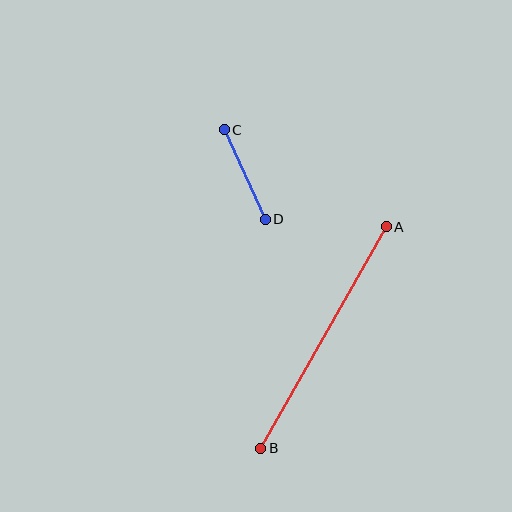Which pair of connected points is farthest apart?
Points A and B are farthest apart.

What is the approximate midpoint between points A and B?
The midpoint is at approximately (324, 338) pixels.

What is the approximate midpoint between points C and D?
The midpoint is at approximately (245, 175) pixels.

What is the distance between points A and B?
The distance is approximately 255 pixels.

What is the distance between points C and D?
The distance is approximately 98 pixels.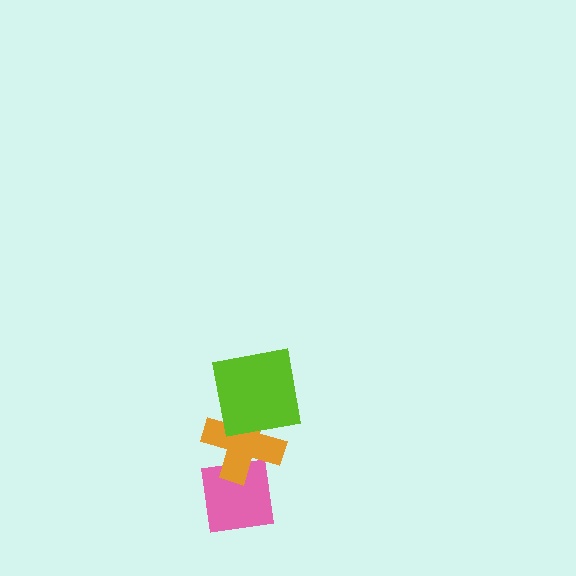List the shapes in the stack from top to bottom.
From top to bottom: the lime square, the orange cross, the pink square.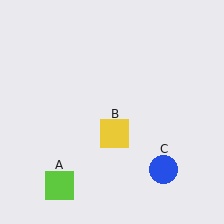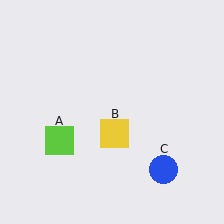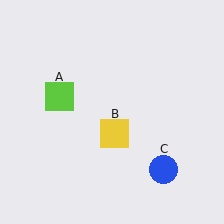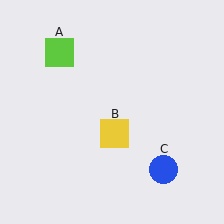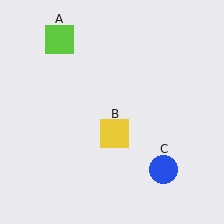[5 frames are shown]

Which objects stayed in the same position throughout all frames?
Yellow square (object B) and blue circle (object C) remained stationary.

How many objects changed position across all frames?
1 object changed position: lime square (object A).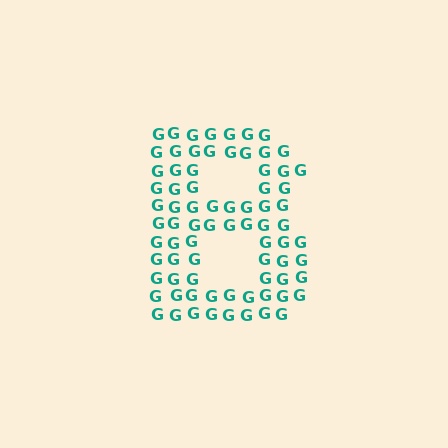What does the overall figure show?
The overall figure shows the letter B.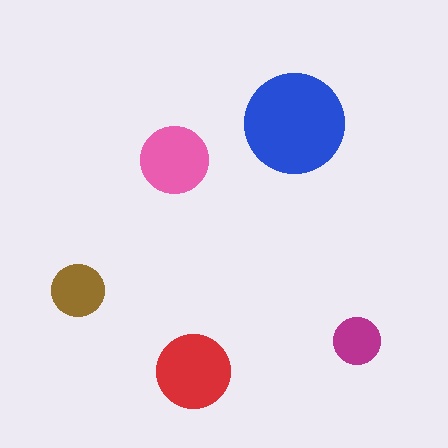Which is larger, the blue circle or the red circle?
The blue one.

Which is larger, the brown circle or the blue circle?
The blue one.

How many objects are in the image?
There are 5 objects in the image.